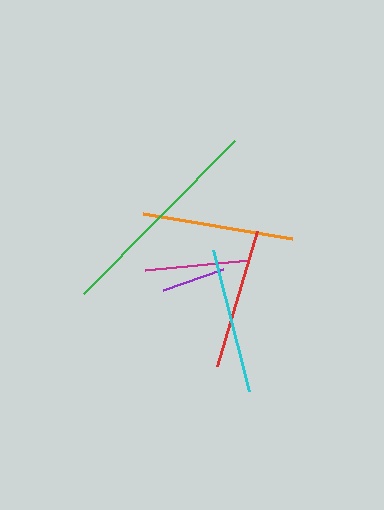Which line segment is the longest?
The green line is the longest at approximately 215 pixels.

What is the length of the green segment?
The green segment is approximately 215 pixels long.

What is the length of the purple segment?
The purple segment is approximately 64 pixels long.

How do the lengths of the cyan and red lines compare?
The cyan and red lines are approximately the same length.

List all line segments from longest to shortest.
From longest to shortest: green, orange, cyan, red, magenta, purple.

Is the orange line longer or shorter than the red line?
The orange line is longer than the red line.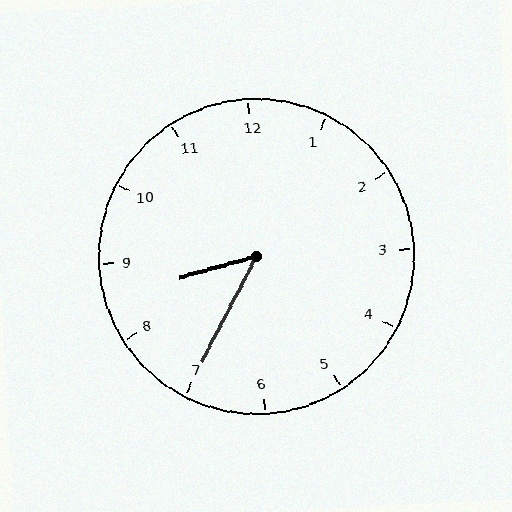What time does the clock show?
8:35.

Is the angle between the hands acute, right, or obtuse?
It is acute.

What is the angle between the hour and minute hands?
Approximately 48 degrees.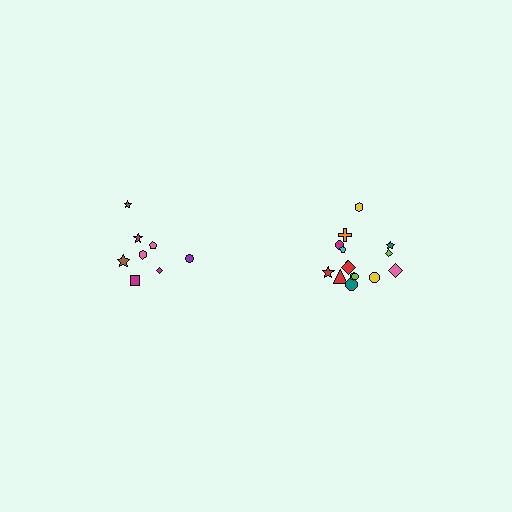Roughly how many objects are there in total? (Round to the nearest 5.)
Roughly 25 objects in total.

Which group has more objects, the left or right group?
The right group.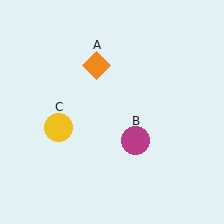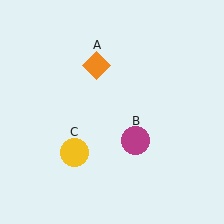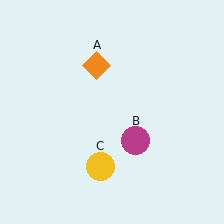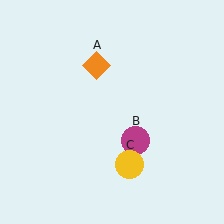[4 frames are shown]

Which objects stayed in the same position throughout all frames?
Orange diamond (object A) and magenta circle (object B) remained stationary.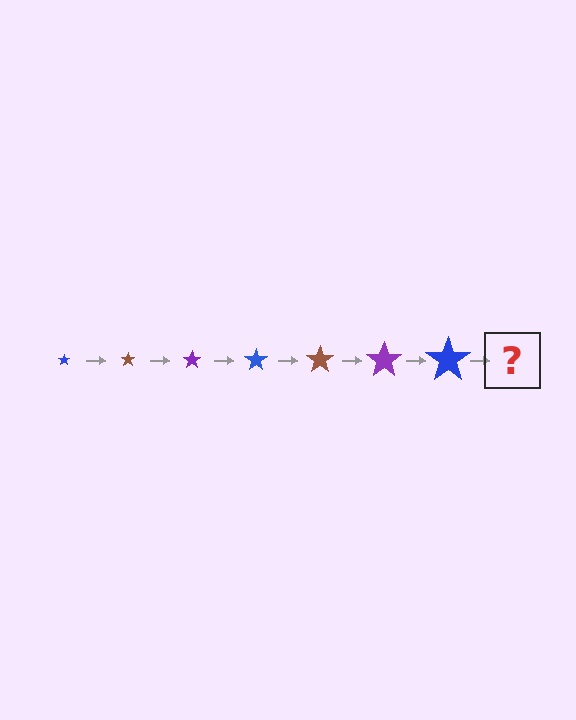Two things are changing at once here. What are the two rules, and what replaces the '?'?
The two rules are that the star grows larger each step and the color cycles through blue, brown, and purple. The '?' should be a brown star, larger than the previous one.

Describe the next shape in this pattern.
It should be a brown star, larger than the previous one.